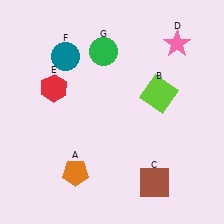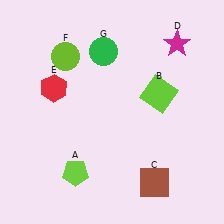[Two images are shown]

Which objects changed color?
A changed from orange to lime. D changed from pink to magenta. F changed from teal to lime.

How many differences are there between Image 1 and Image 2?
There are 3 differences between the two images.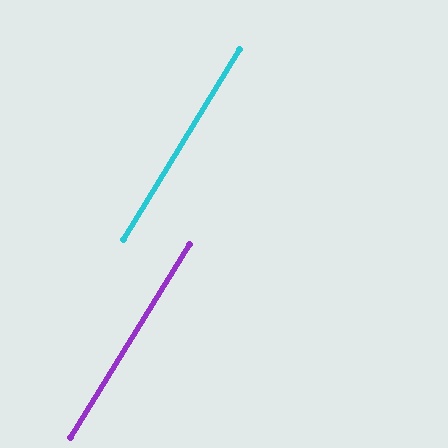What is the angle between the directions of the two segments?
Approximately 0 degrees.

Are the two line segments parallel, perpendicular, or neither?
Parallel — their directions differ by only 0.2°.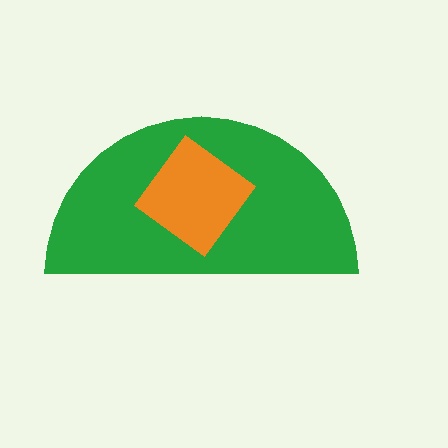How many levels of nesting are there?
2.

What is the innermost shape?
The orange diamond.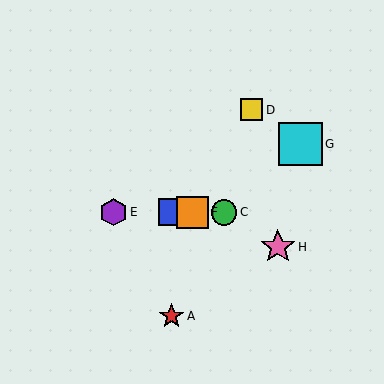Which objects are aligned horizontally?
Objects B, C, E, F are aligned horizontally.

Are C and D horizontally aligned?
No, C is at y≈212 and D is at y≈110.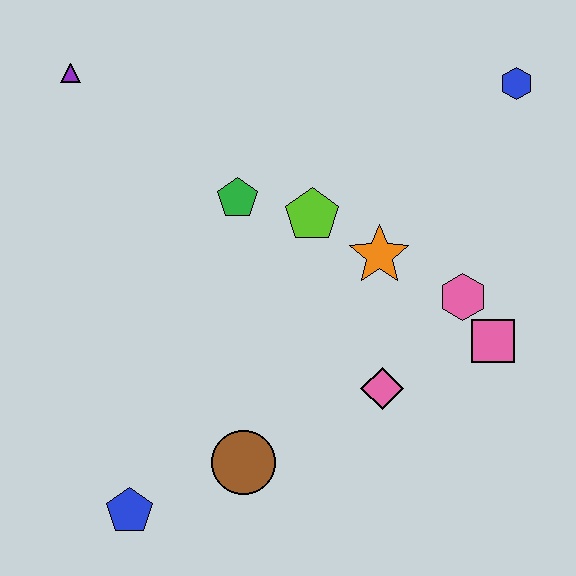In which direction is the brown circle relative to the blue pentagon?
The brown circle is to the right of the blue pentagon.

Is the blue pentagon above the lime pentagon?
No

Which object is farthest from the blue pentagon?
The blue hexagon is farthest from the blue pentagon.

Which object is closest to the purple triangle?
The green pentagon is closest to the purple triangle.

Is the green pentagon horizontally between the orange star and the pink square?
No